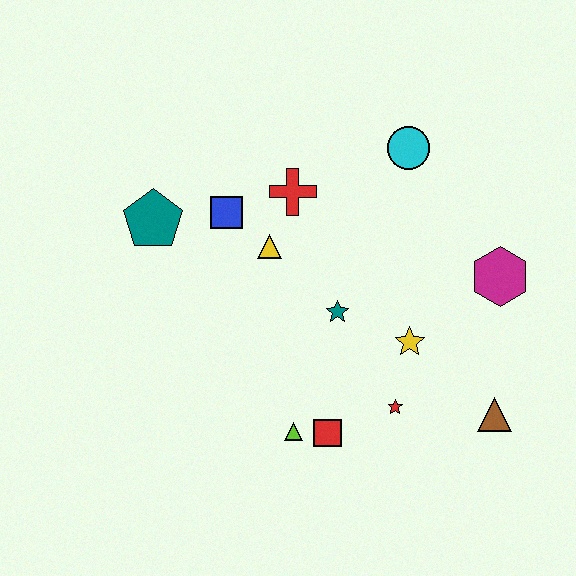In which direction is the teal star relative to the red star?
The teal star is above the red star.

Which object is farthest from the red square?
The cyan circle is farthest from the red square.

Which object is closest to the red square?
The lime triangle is closest to the red square.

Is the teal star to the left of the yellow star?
Yes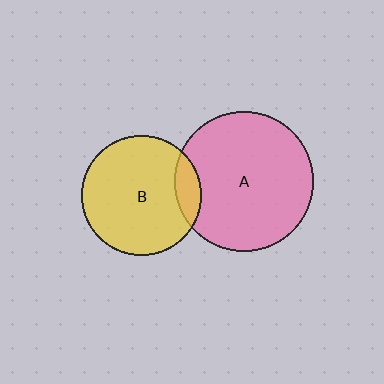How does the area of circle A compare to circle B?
Approximately 1.4 times.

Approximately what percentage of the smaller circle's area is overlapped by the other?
Approximately 15%.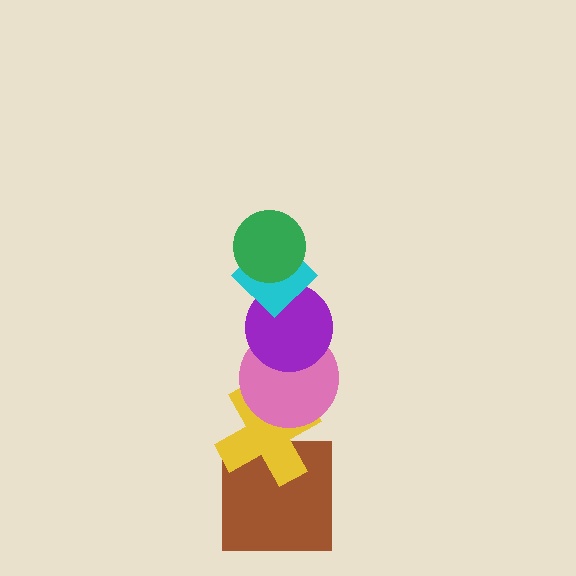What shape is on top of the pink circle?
The purple circle is on top of the pink circle.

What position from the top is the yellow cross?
The yellow cross is 5th from the top.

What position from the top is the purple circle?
The purple circle is 3rd from the top.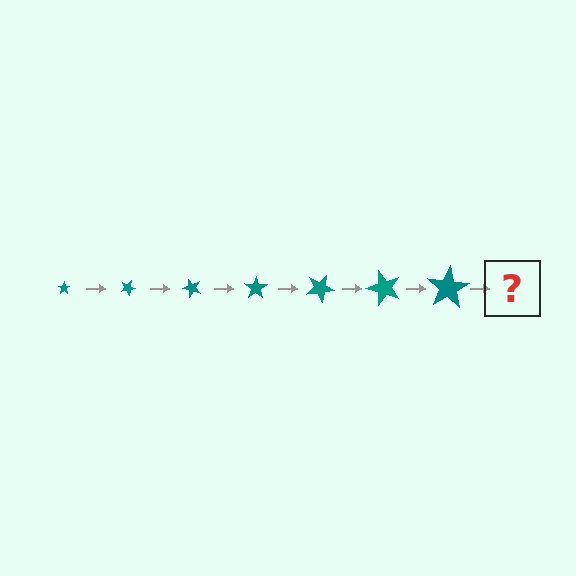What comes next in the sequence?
The next element should be a star, larger than the previous one and rotated 175 degrees from the start.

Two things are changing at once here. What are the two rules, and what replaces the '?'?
The two rules are that the star grows larger each step and it rotates 25 degrees each step. The '?' should be a star, larger than the previous one and rotated 175 degrees from the start.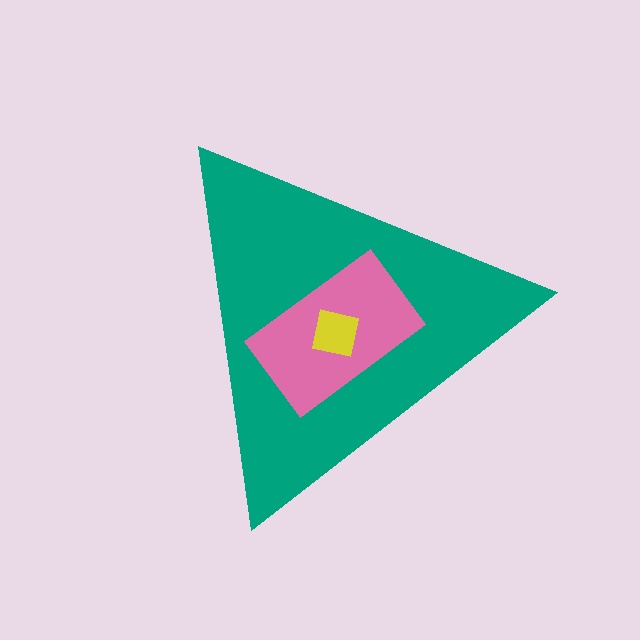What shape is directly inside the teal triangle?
The pink rectangle.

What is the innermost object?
The yellow square.